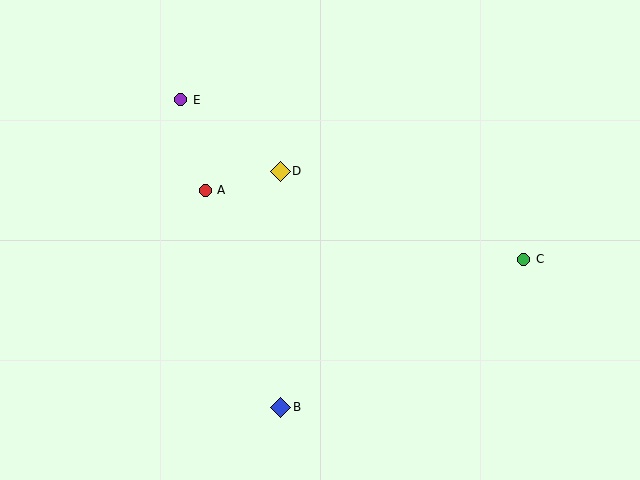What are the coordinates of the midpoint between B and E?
The midpoint between B and E is at (231, 254).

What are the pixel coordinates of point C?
Point C is at (524, 259).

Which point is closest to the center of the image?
Point D at (280, 171) is closest to the center.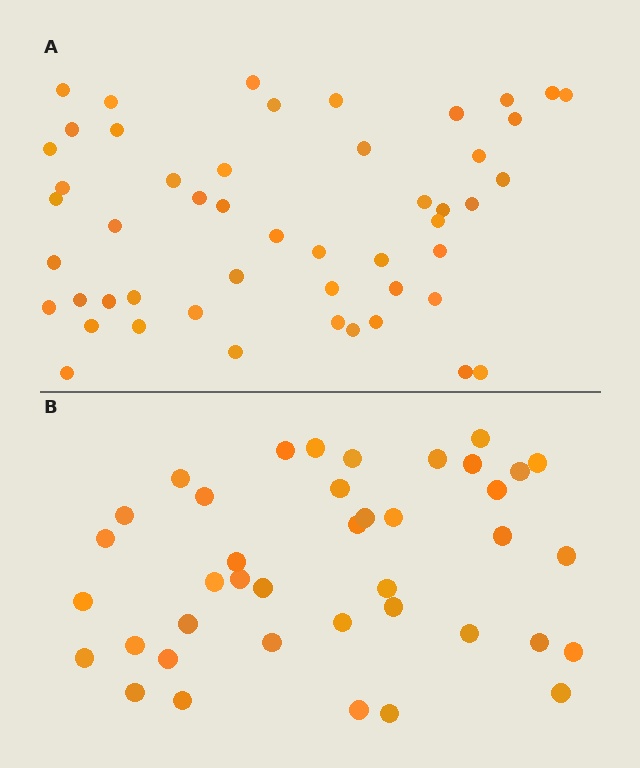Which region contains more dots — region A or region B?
Region A (the top region) has more dots.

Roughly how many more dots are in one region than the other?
Region A has roughly 10 or so more dots than region B.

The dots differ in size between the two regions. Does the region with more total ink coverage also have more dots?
No. Region B has more total ink coverage because its dots are larger, but region A actually contains more individual dots. Total area can be misleading — the number of items is what matters here.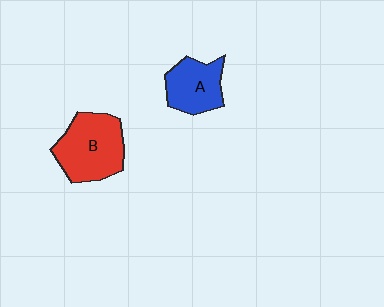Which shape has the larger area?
Shape B (red).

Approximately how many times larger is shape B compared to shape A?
Approximately 1.4 times.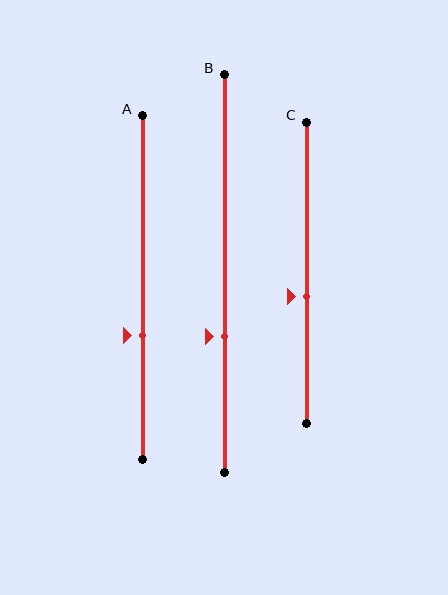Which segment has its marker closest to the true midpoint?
Segment C has its marker closest to the true midpoint.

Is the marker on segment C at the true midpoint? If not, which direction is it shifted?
No, the marker on segment C is shifted downward by about 8% of the segment length.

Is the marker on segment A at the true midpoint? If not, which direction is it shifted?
No, the marker on segment A is shifted downward by about 14% of the segment length.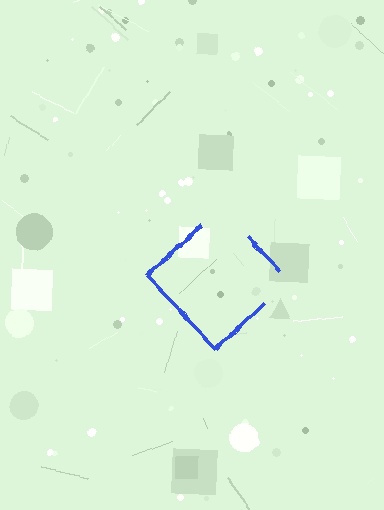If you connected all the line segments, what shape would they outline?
They would outline a diamond.